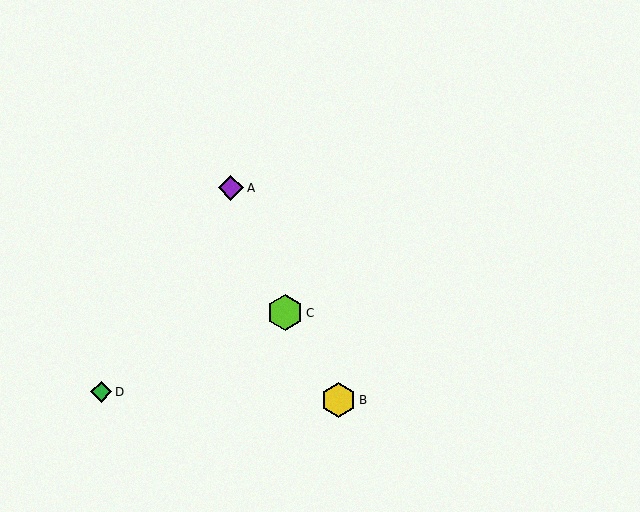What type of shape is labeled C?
Shape C is a lime hexagon.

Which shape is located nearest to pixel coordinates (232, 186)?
The purple diamond (labeled A) at (231, 188) is nearest to that location.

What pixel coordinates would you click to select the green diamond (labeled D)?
Click at (101, 392) to select the green diamond D.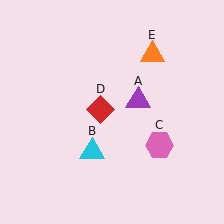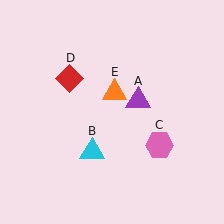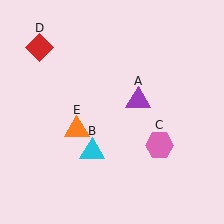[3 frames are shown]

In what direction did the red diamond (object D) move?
The red diamond (object D) moved up and to the left.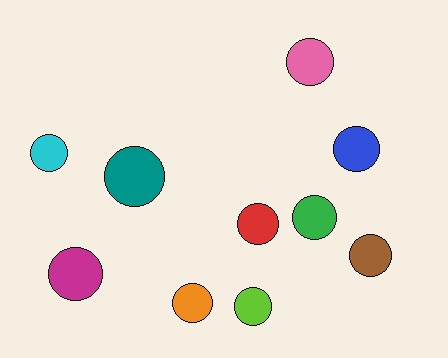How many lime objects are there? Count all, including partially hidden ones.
There is 1 lime object.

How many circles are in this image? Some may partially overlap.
There are 10 circles.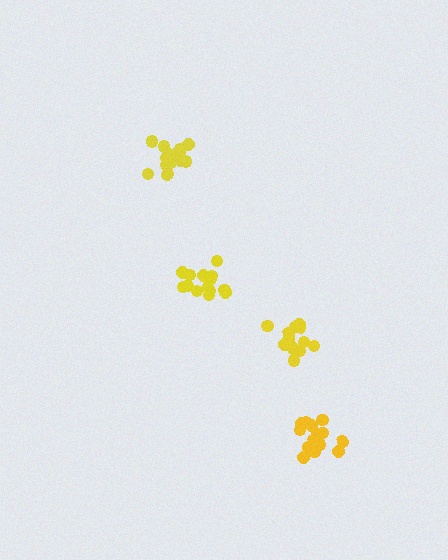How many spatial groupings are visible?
There are 4 spatial groupings.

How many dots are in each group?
Group 1: 17 dots, Group 2: 16 dots, Group 3: 16 dots, Group 4: 16 dots (65 total).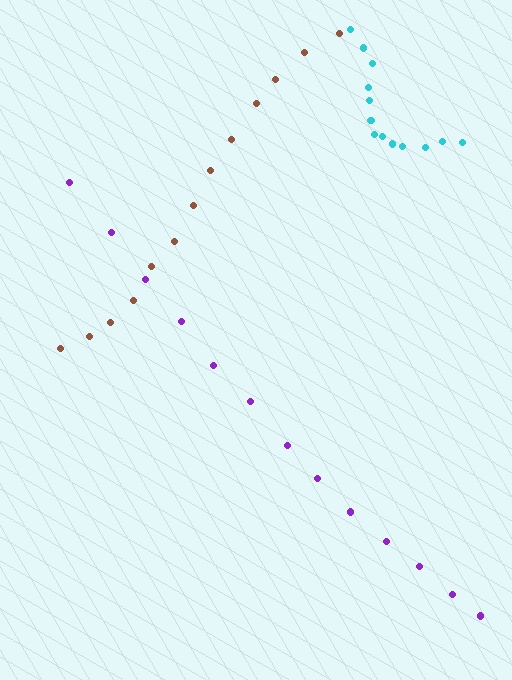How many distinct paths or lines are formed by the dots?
There are 3 distinct paths.